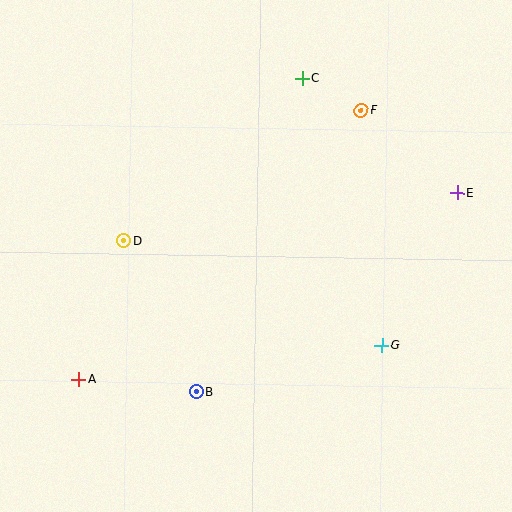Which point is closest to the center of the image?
Point D at (124, 240) is closest to the center.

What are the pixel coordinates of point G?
Point G is at (382, 346).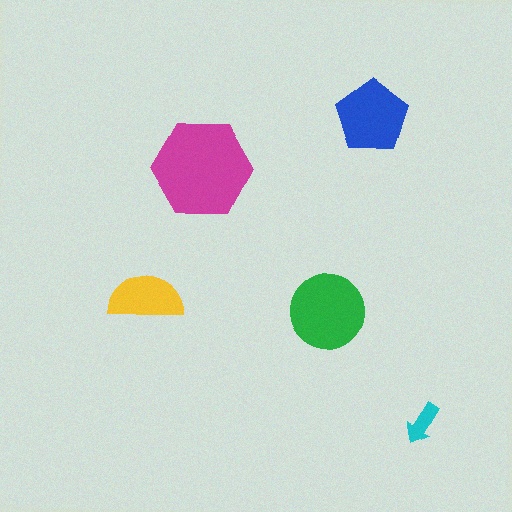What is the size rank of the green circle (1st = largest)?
2nd.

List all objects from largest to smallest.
The magenta hexagon, the green circle, the blue pentagon, the yellow semicircle, the cyan arrow.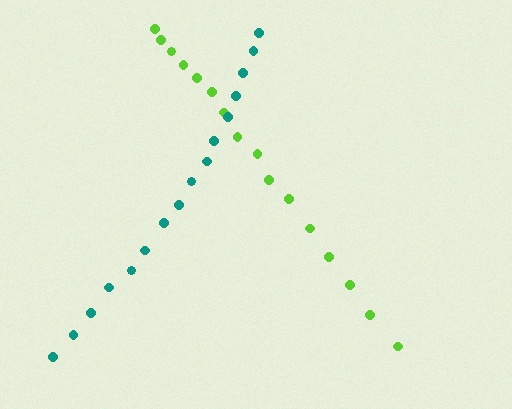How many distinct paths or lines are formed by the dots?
There are 2 distinct paths.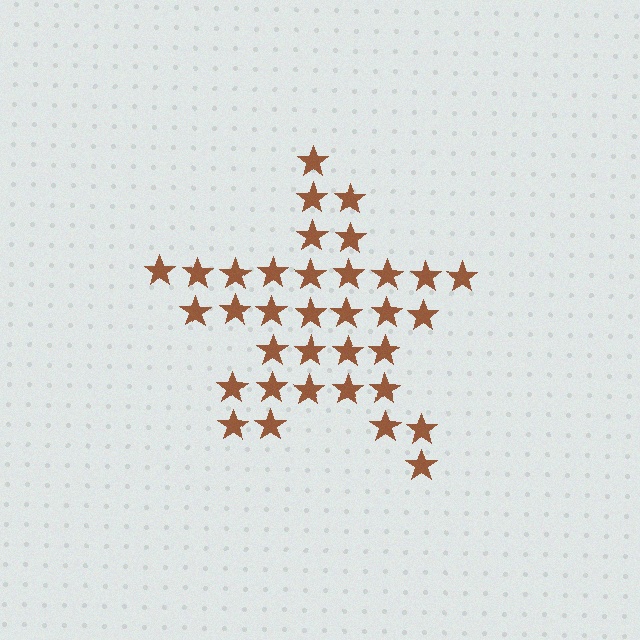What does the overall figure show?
The overall figure shows a star.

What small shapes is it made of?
It is made of small stars.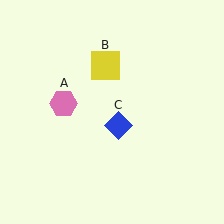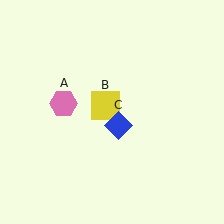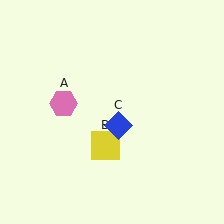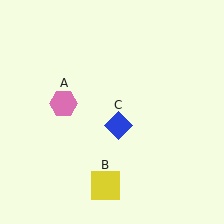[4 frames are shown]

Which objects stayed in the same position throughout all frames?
Pink hexagon (object A) and blue diamond (object C) remained stationary.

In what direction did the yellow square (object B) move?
The yellow square (object B) moved down.